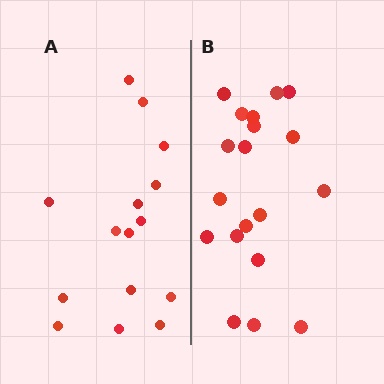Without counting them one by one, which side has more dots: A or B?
Region B (the right region) has more dots.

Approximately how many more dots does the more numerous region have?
Region B has about 4 more dots than region A.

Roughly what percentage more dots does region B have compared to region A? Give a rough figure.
About 25% more.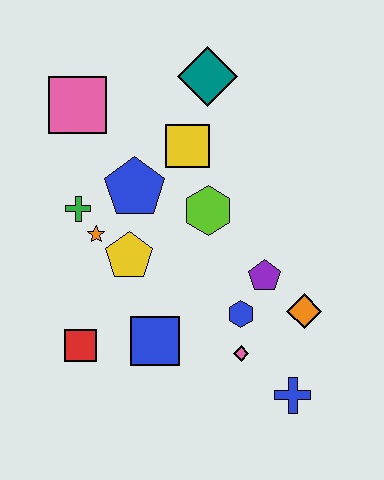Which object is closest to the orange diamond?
The purple pentagon is closest to the orange diamond.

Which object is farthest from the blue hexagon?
The pink square is farthest from the blue hexagon.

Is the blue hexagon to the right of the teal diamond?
Yes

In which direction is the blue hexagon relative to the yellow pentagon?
The blue hexagon is to the right of the yellow pentagon.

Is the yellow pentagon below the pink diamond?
No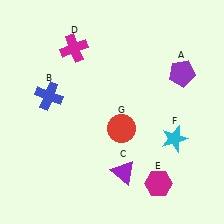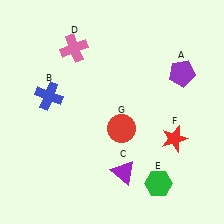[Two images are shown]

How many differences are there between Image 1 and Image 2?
There are 3 differences between the two images.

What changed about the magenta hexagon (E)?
In Image 1, E is magenta. In Image 2, it changed to green.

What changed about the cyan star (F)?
In Image 1, F is cyan. In Image 2, it changed to red.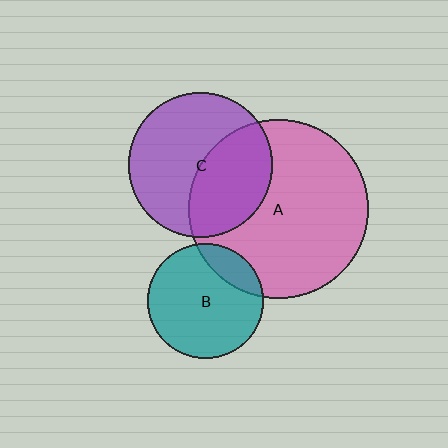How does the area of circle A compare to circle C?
Approximately 1.5 times.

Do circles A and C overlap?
Yes.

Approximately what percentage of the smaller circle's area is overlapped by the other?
Approximately 40%.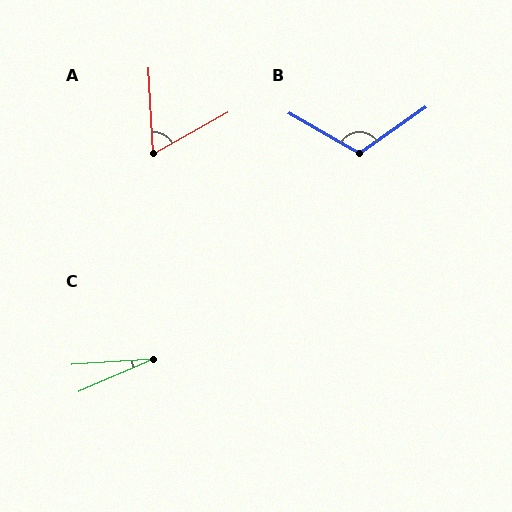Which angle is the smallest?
C, at approximately 20 degrees.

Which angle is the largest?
B, at approximately 115 degrees.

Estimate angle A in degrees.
Approximately 64 degrees.